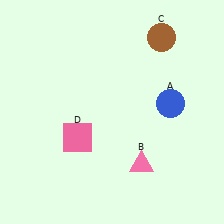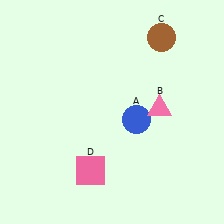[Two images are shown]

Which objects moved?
The objects that moved are: the blue circle (A), the pink triangle (B), the pink square (D).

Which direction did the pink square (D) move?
The pink square (D) moved down.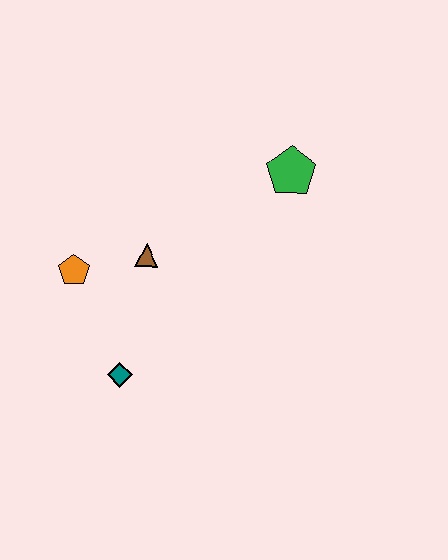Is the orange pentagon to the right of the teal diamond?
No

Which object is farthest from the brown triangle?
The green pentagon is farthest from the brown triangle.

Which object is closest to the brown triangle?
The orange pentagon is closest to the brown triangle.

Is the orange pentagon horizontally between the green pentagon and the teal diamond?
No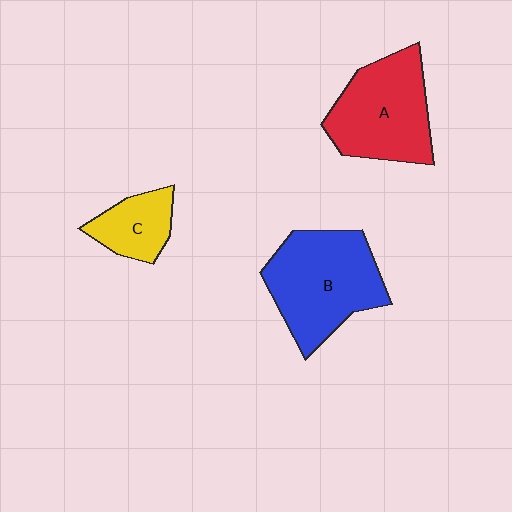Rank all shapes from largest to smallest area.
From largest to smallest: B (blue), A (red), C (yellow).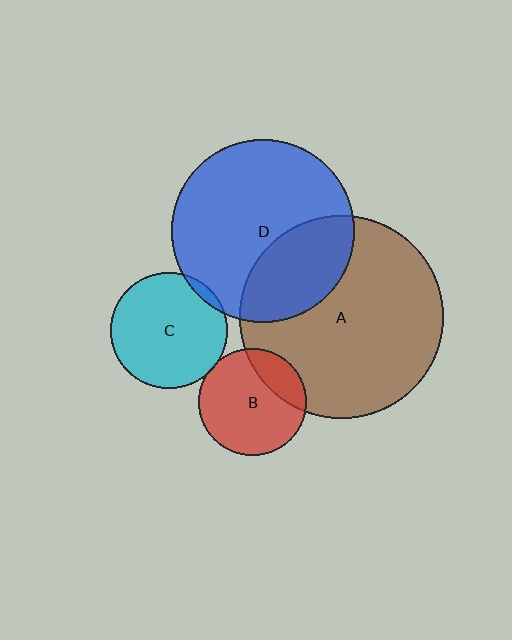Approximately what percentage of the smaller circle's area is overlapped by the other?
Approximately 5%.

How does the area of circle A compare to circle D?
Approximately 1.2 times.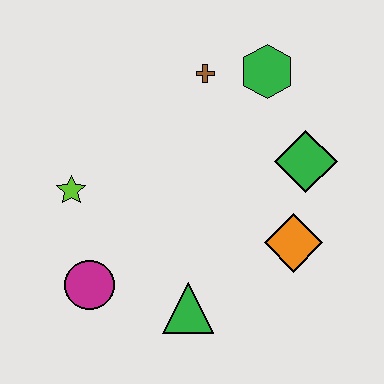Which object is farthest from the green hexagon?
The magenta circle is farthest from the green hexagon.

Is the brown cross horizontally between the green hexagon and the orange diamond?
No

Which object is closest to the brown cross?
The green hexagon is closest to the brown cross.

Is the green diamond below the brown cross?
Yes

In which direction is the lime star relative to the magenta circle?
The lime star is above the magenta circle.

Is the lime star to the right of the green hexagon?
No